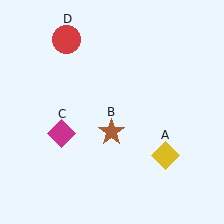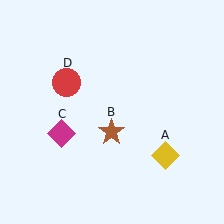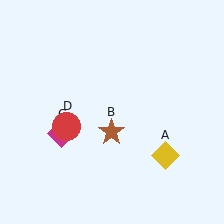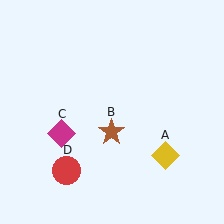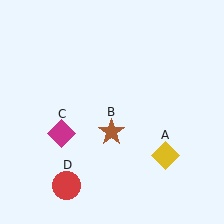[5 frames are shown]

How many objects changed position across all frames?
1 object changed position: red circle (object D).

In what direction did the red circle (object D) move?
The red circle (object D) moved down.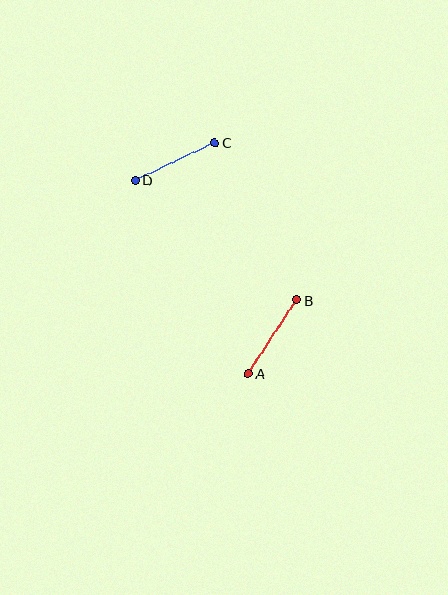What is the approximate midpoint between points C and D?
The midpoint is at approximately (175, 161) pixels.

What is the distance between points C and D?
The distance is approximately 88 pixels.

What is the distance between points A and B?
The distance is approximately 88 pixels.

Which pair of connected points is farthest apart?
Points A and B are farthest apart.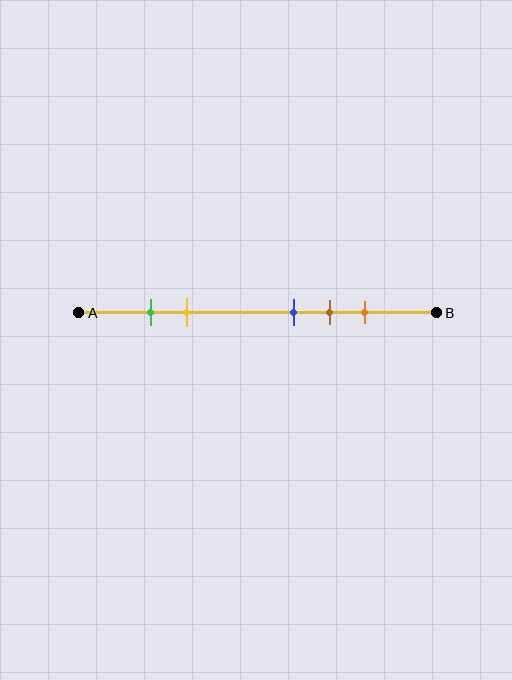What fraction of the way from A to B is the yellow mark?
The yellow mark is approximately 30% (0.3) of the way from A to B.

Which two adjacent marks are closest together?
The green and yellow marks are the closest adjacent pair.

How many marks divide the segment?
There are 5 marks dividing the segment.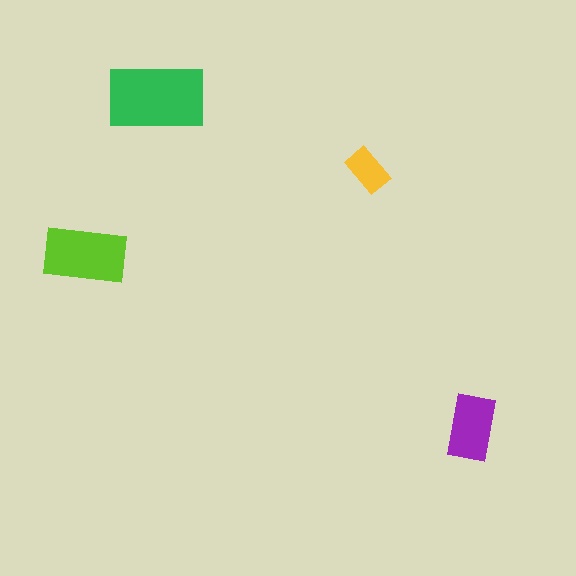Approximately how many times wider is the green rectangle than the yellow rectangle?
About 2 times wider.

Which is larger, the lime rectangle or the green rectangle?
The green one.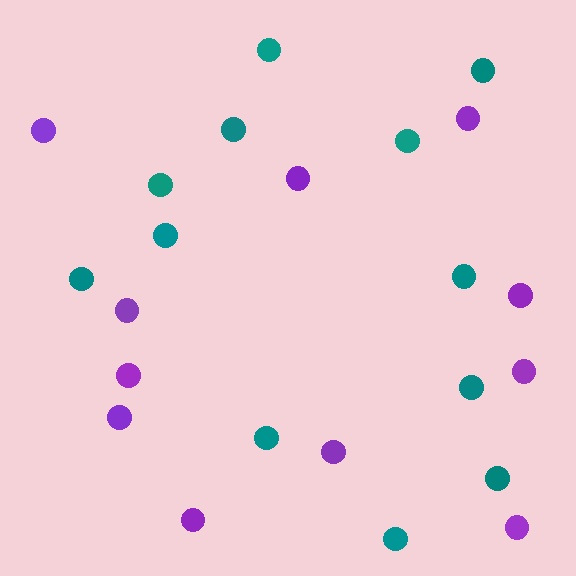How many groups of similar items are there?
There are 2 groups: one group of purple circles (11) and one group of teal circles (12).